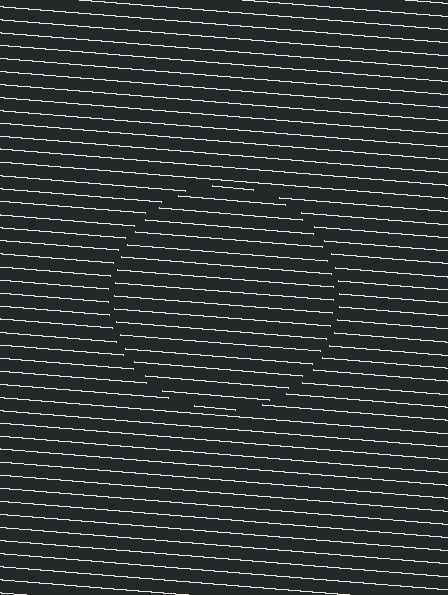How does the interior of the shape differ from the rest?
The interior of the shape contains the same grating, shifted by half a period — the contour is defined by the phase discontinuity where line-ends from the inner and outer gratings abut.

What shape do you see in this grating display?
An illusory circle. The interior of the shape contains the same grating, shifted by half a period — the contour is defined by the phase discontinuity where line-ends from the inner and outer gratings abut.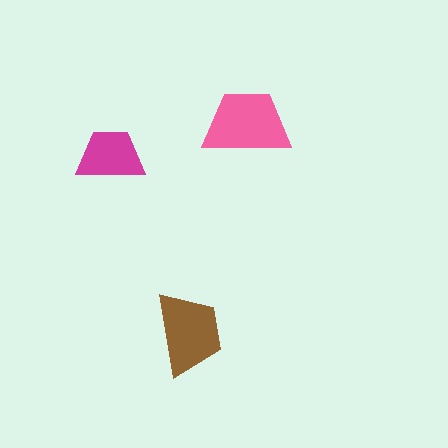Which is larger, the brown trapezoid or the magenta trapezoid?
The brown one.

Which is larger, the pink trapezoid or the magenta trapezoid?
The pink one.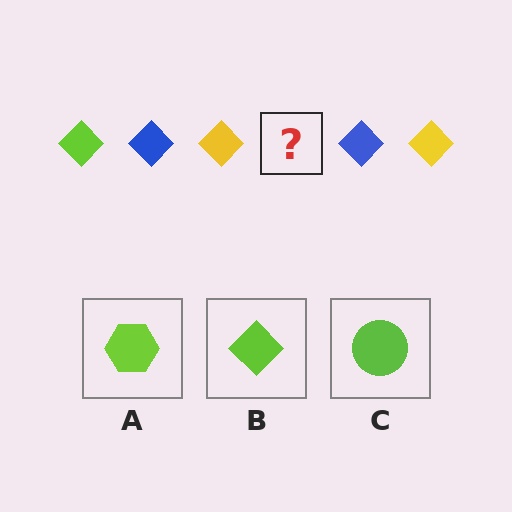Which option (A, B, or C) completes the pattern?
B.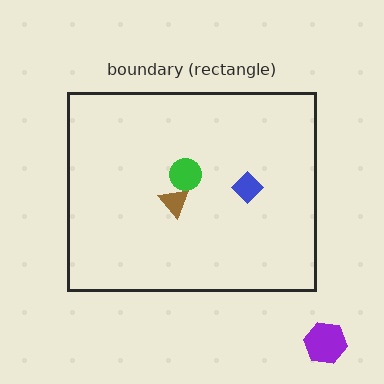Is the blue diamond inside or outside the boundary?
Inside.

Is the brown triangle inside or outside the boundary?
Inside.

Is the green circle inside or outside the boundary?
Inside.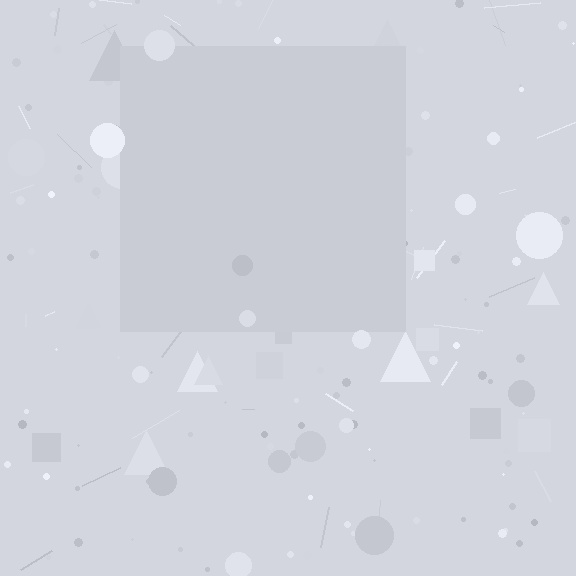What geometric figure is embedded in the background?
A square is embedded in the background.